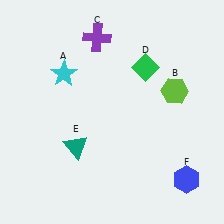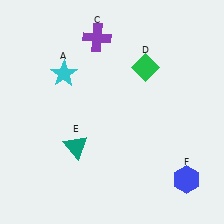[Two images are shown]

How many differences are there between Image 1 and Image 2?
There is 1 difference between the two images.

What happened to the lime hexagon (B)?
The lime hexagon (B) was removed in Image 2. It was in the top-right area of Image 1.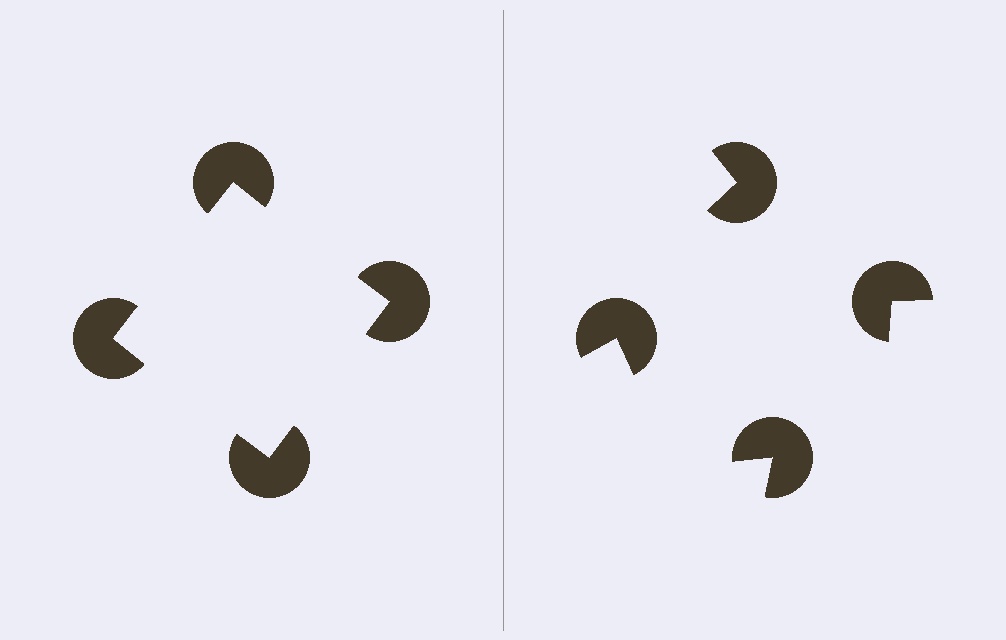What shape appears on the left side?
An illusory square.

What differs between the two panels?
The pac-man discs are positioned identically on both sides; only the wedge orientations differ. On the left they align to a square; on the right they are misaligned.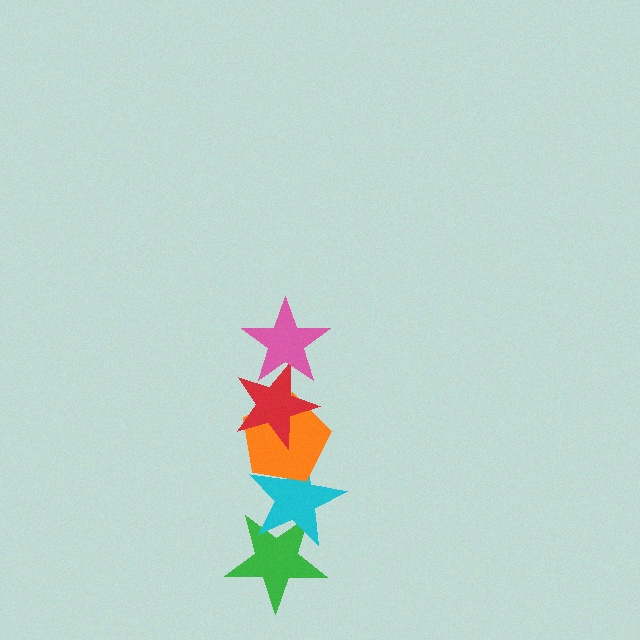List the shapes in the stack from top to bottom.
From top to bottom: the pink star, the red star, the orange pentagon, the cyan star, the green star.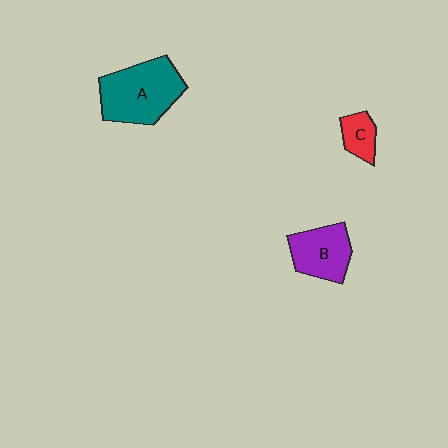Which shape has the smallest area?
Shape C (red).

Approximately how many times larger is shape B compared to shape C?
Approximately 2.0 times.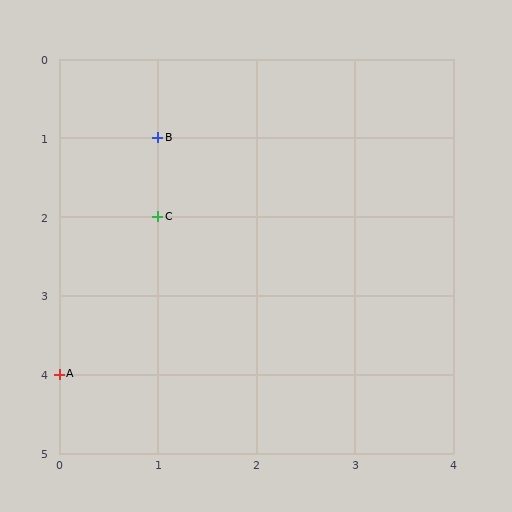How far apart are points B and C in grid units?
Points B and C are 1 row apart.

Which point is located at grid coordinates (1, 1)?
Point B is at (1, 1).